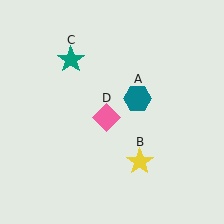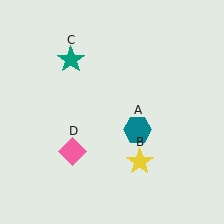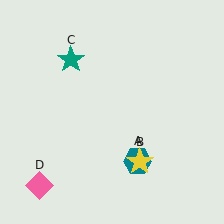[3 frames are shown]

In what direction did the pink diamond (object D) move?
The pink diamond (object D) moved down and to the left.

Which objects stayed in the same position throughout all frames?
Yellow star (object B) and teal star (object C) remained stationary.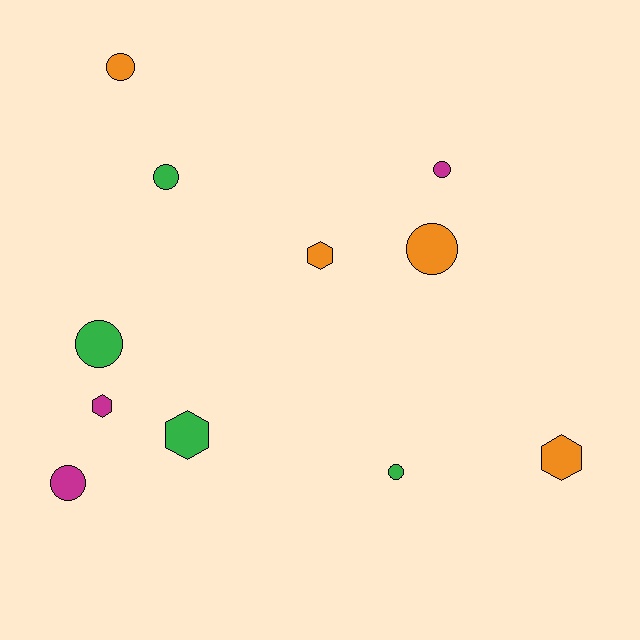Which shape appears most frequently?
Circle, with 7 objects.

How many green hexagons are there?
There is 1 green hexagon.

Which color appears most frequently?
Orange, with 4 objects.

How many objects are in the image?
There are 11 objects.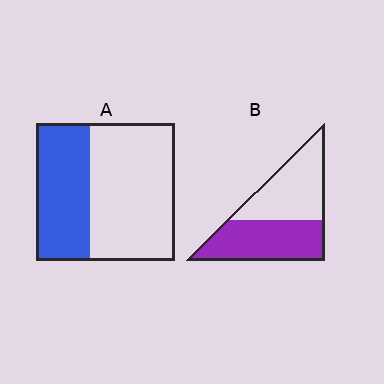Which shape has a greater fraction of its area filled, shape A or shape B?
Shape B.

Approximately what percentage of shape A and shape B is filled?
A is approximately 40% and B is approximately 50%.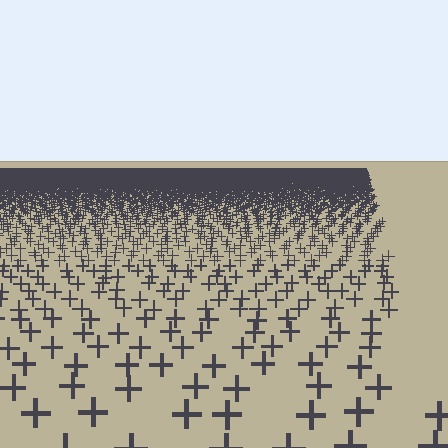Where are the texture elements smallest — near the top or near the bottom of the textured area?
Near the top.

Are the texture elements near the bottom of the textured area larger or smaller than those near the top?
Larger. Near the bottom, elements are closer to the viewer and appear at a bigger on-screen size.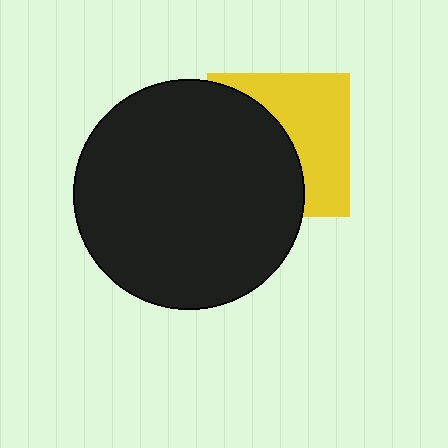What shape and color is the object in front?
The object in front is a black circle.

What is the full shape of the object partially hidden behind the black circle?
The partially hidden object is a yellow square.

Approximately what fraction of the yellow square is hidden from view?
Roughly 52% of the yellow square is hidden behind the black circle.